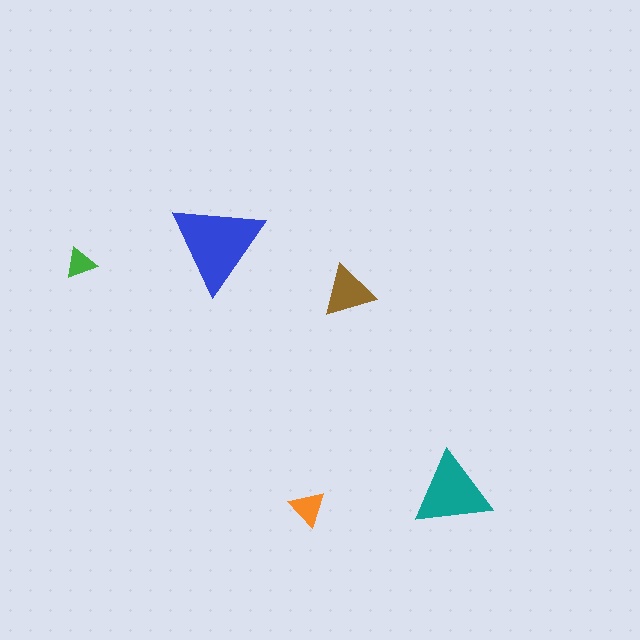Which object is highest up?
The blue triangle is topmost.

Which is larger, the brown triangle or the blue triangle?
The blue one.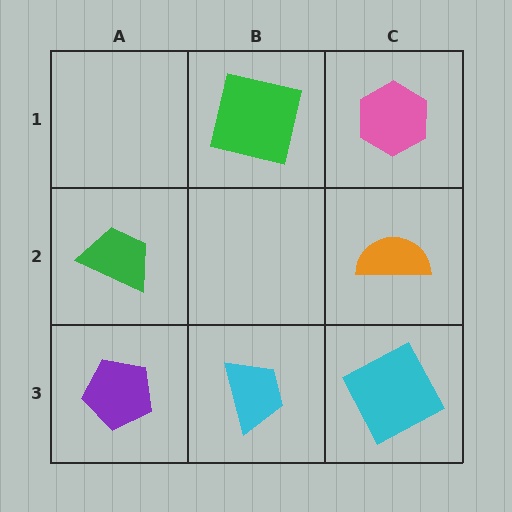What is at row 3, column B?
A cyan trapezoid.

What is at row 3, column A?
A purple pentagon.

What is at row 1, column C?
A pink hexagon.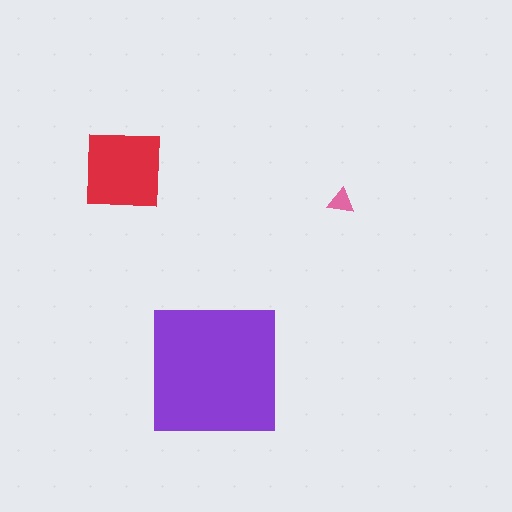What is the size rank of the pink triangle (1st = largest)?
3rd.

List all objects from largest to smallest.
The purple square, the red square, the pink triangle.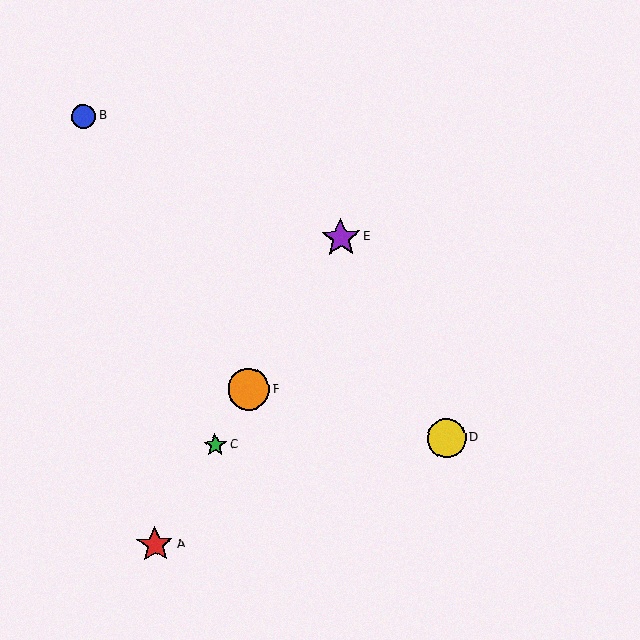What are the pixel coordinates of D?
Object D is at (447, 438).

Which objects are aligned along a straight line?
Objects A, C, E, F are aligned along a straight line.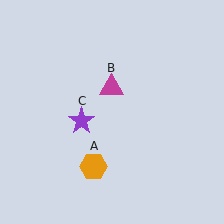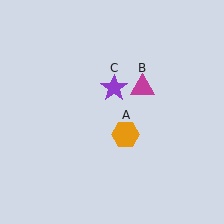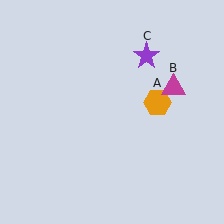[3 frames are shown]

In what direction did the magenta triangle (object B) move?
The magenta triangle (object B) moved right.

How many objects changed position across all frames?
3 objects changed position: orange hexagon (object A), magenta triangle (object B), purple star (object C).